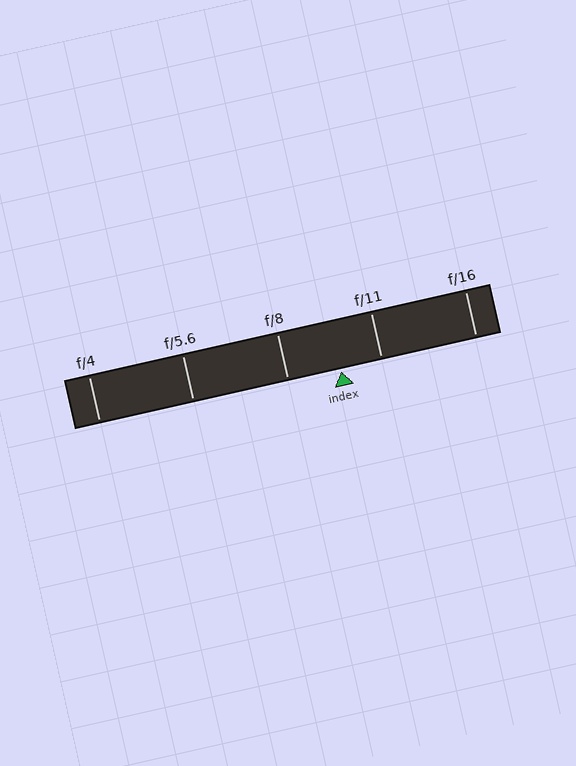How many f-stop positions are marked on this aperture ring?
There are 5 f-stop positions marked.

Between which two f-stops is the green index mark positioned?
The index mark is between f/8 and f/11.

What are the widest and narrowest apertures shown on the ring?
The widest aperture shown is f/4 and the narrowest is f/16.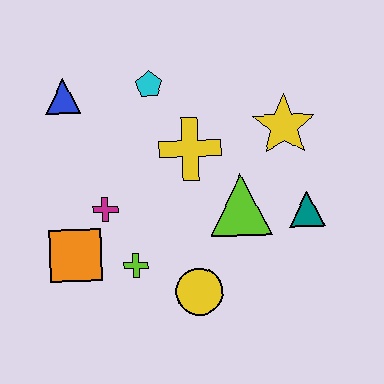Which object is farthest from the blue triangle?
The teal triangle is farthest from the blue triangle.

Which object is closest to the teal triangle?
The lime triangle is closest to the teal triangle.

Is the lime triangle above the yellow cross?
No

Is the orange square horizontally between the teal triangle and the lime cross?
No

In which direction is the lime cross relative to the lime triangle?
The lime cross is to the left of the lime triangle.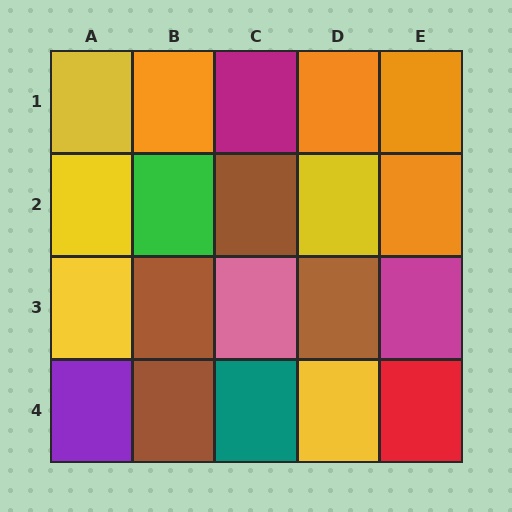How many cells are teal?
1 cell is teal.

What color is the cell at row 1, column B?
Orange.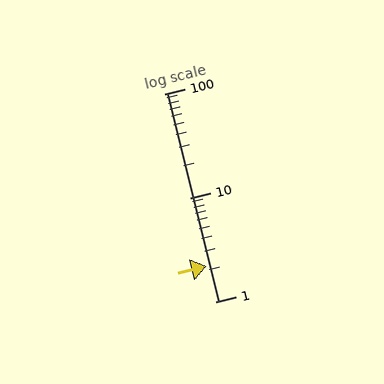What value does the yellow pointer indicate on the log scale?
The pointer indicates approximately 2.2.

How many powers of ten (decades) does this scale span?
The scale spans 2 decades, from 1 to 100.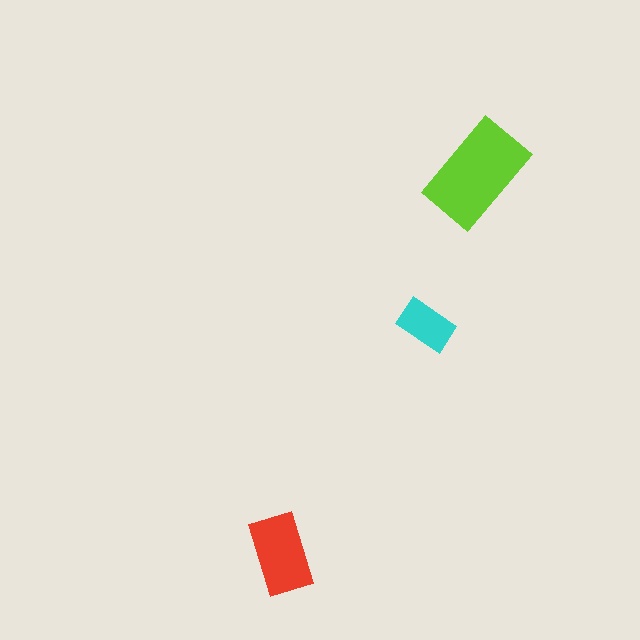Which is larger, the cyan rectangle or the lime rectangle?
The lime one.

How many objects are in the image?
There are 3 objects in the image.